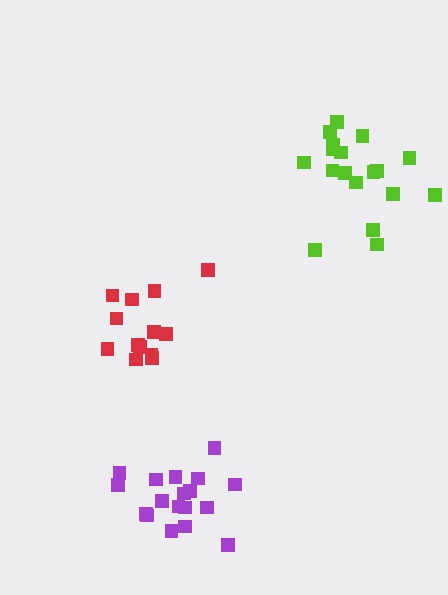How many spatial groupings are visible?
There are 3 spatial groupings.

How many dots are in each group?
Group 1: 18 dots, Group 2: 18 dots, Group 3: 13 dots (49 total).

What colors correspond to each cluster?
The clusters are colored: lime, purple, red.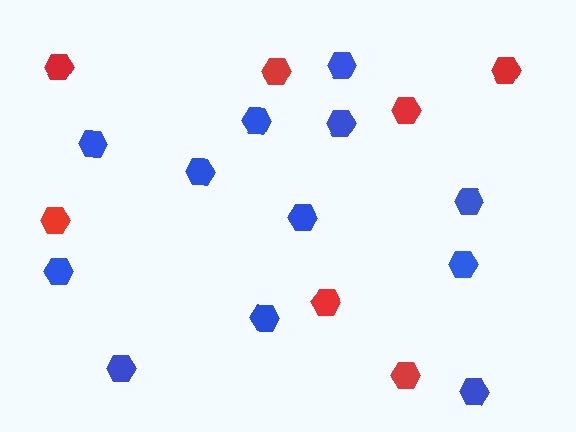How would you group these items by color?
There are 2 groups: one group of red hexagons (7) and one group of blue hexagons (12).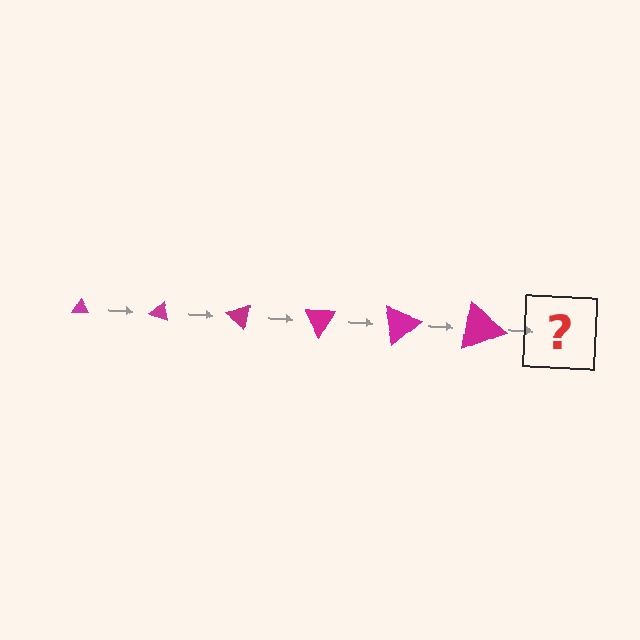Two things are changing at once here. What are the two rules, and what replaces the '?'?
The two rules are that the triangle grows larger each step and it rotates 20 degrees each step. The '?' should be a triangle, larger than the previous one and rotated 120 degrees from the start.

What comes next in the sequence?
The next element should be a triangle, larger than the previous one and rotated 120 degrees from the start.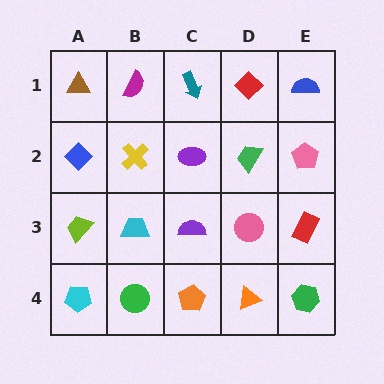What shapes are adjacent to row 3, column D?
A green trapezoid (row 2, column D), an orange triangle (row 4, column D), a purple semicircle (row 3, column C), a red rectangle (row 3, column E).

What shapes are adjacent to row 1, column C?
A purple ellipse (row 2, column C), a magenta semicircle (row 1, column B), a red diamond (row 1, column D).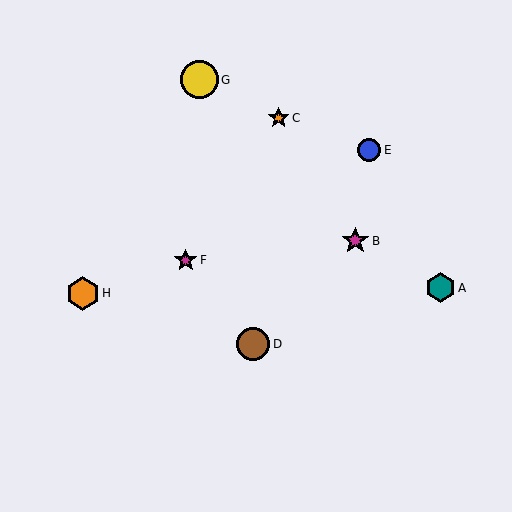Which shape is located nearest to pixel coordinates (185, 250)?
The magenta star (labeled F) at (186, 260) is nearest to that location.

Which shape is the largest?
The yellow circle (labeled G) is the largest.